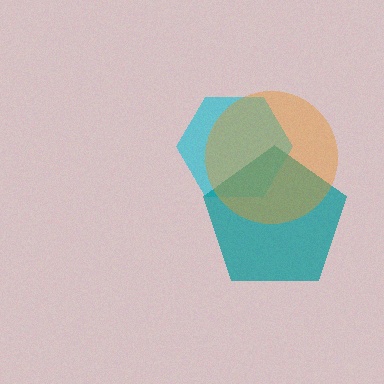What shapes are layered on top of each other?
The layered shapes are: a cyan hexagon, a teal pentagon, an orange circle.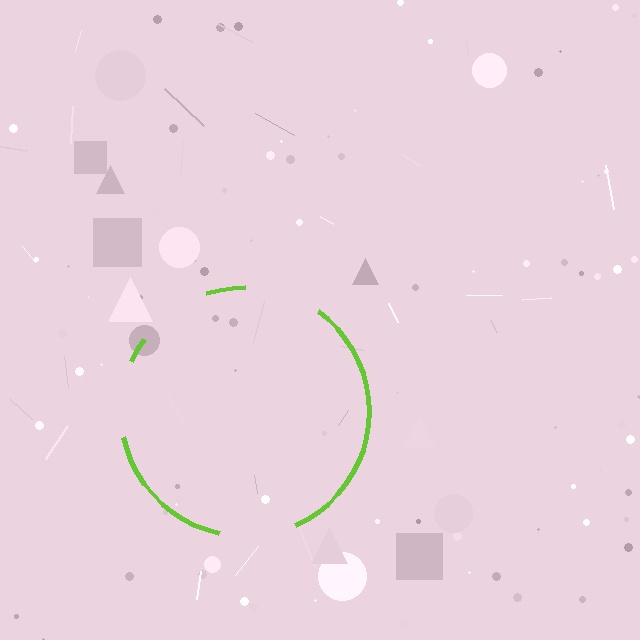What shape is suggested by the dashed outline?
The dashed outline suggests a circle.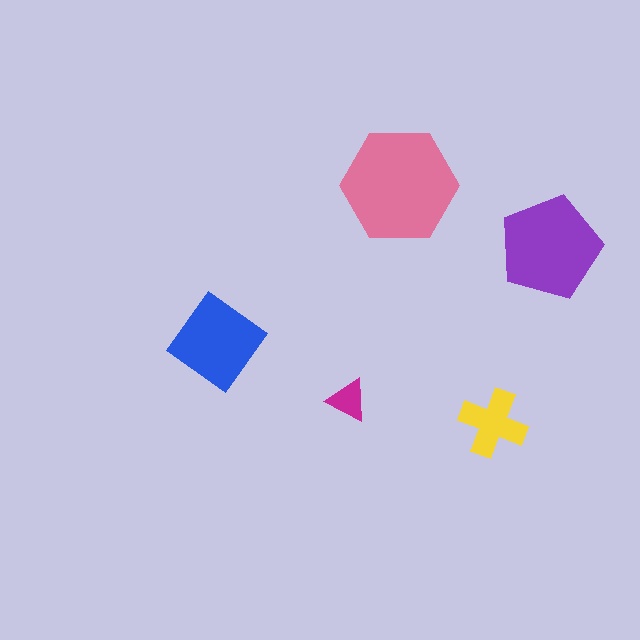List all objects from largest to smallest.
The pink hexagon, the purple pentagon, the blue diamond, the yellow cross, the magenta triangle.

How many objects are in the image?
There are 5 objects in the image.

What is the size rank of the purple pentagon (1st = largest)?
2nd.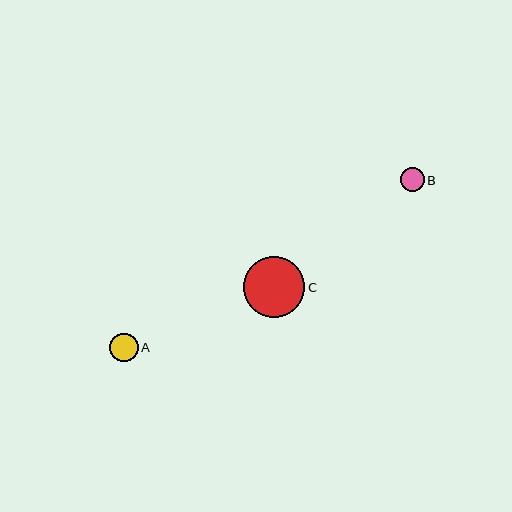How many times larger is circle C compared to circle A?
Circle C is approximately 2.2 times the size of circle A.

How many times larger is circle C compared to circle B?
Circle C is approximately 2.6 times the size of circle B.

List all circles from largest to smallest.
From largest to smallest: C, A, B.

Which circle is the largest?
Circle C is the largest with a size of approximately 61 pixels.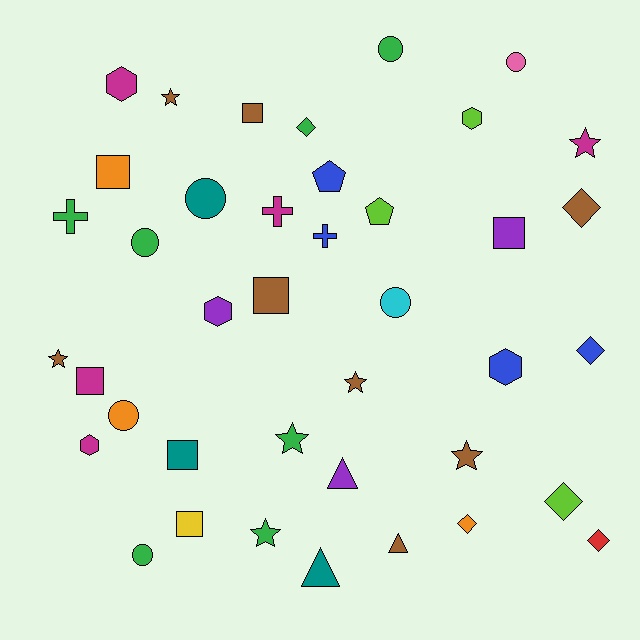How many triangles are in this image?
There are 3 triangles.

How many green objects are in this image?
There are 7 green objects.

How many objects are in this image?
There are 40 objects.